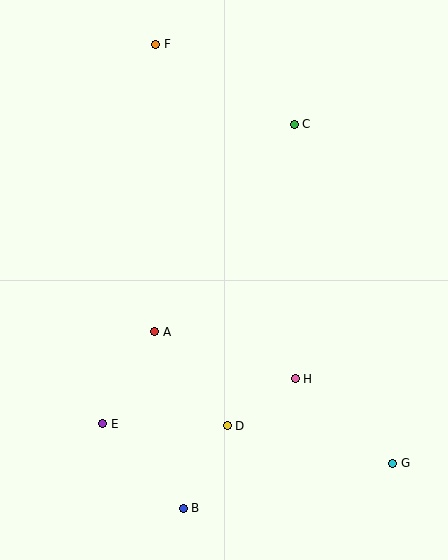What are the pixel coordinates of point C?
Point C is at (294, 124).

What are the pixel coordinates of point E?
Point E is at (103, 424).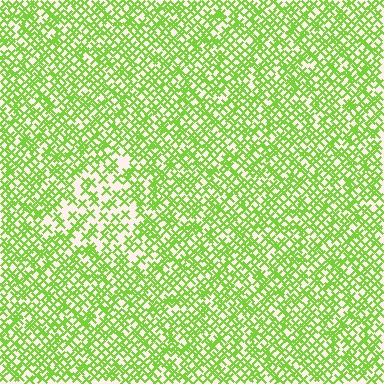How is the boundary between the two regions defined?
The boundary is defined by a change in element density (approximately 1.8x ratio). All elements are the same color, size, and shape.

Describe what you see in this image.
The image contains small lime elements arranged at two different densities. A triangle-shaped region is visible where the elements are less densely packed than the surrounding area.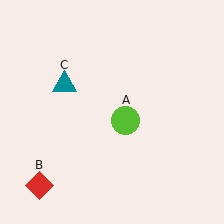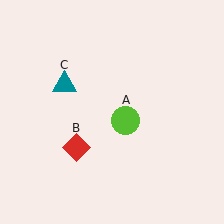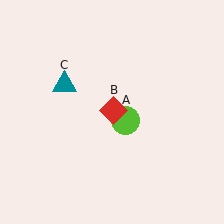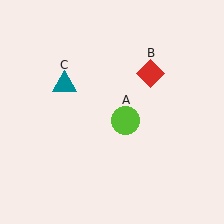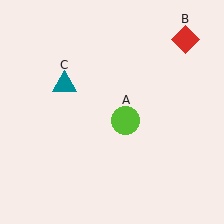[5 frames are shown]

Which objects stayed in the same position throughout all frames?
Lime circle (object A) and teal triangle (object C) remained stationary.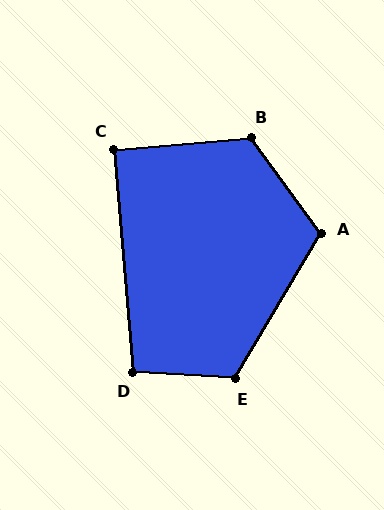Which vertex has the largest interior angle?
B, at approximately 121 degrees.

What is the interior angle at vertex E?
Approximately 117 degrees (obtuse).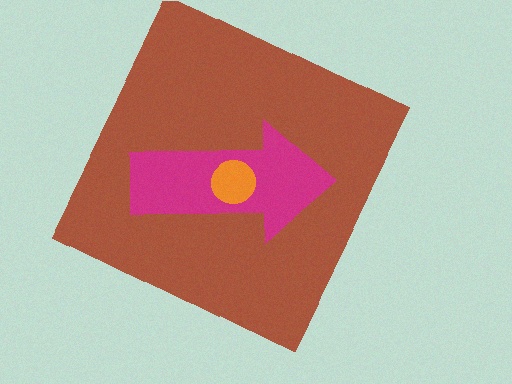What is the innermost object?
The orange circle.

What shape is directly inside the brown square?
The magenta arrow.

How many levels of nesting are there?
3.